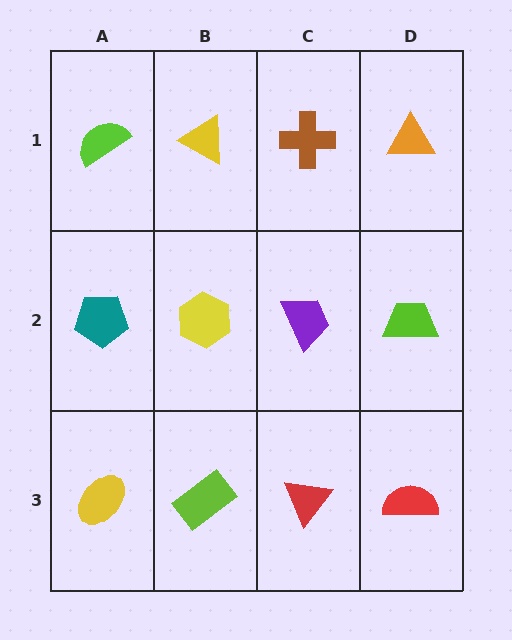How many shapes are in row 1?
4 shapes.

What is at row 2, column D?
A lime trapezoid.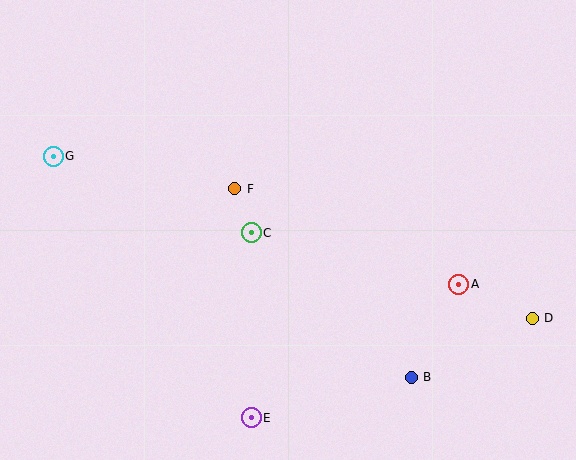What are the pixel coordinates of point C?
Point C is at (251, 233).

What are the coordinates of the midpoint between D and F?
The midpoint between D and F is at (383, 254).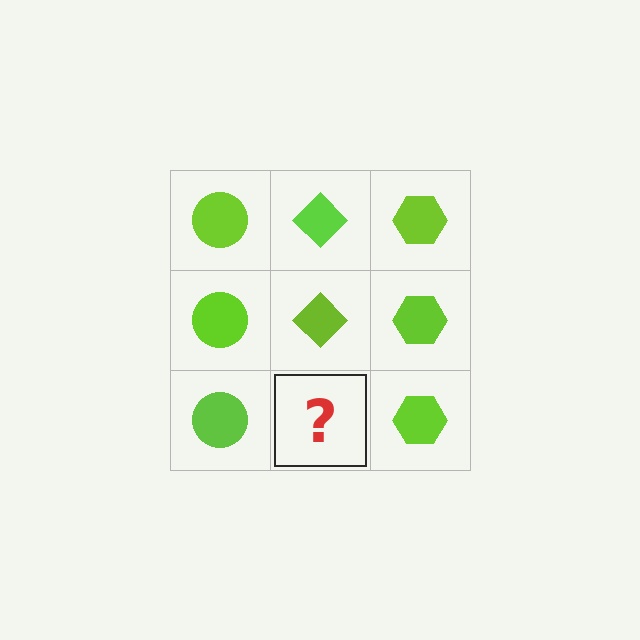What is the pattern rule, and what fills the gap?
The rule is that each column has a consistent shape. The gap should be filled with a lime diamond.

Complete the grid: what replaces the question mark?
The question mark should be replaced with a lime diamond.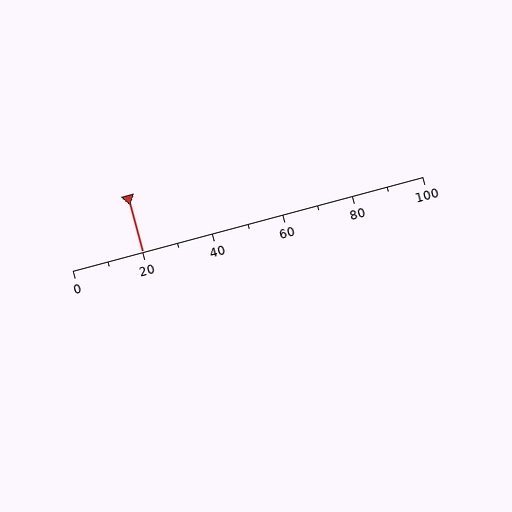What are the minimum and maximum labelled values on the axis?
The axis runs from 0 to 100.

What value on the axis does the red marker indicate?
The marker indicates approximately 20.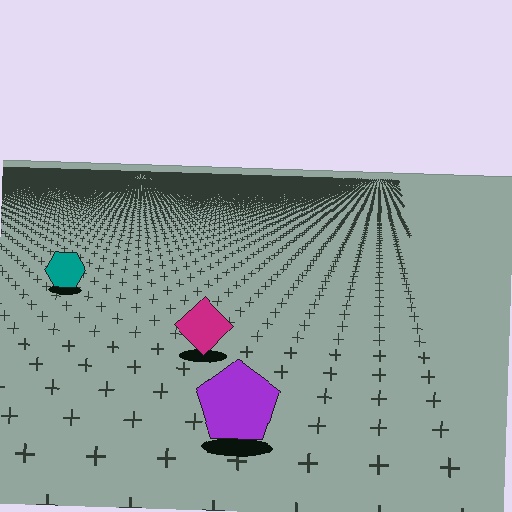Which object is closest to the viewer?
The purple pentagon is closest. The texture marks near it are larger and more spread out.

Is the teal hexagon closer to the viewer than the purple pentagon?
No. The purple pentagon is closer — you can tell from the texture gradient: the ground texture is coarser near it.